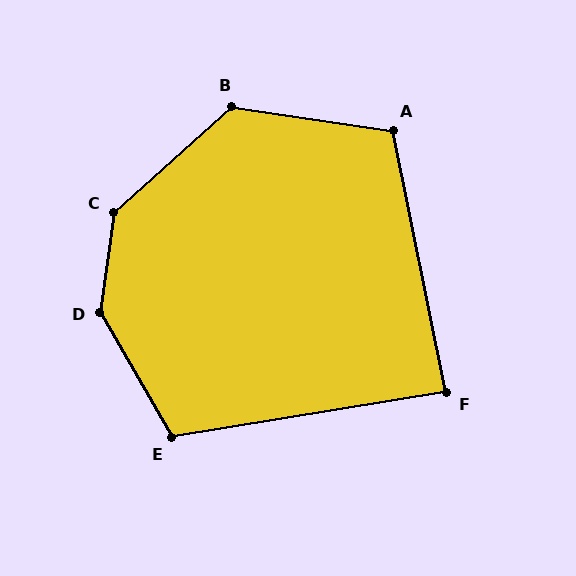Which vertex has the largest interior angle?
D, at approximately 142 degrees.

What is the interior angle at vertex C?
Approximately 140 degrees (obtuse).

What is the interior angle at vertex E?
Approximately 110 degrees (obtuse).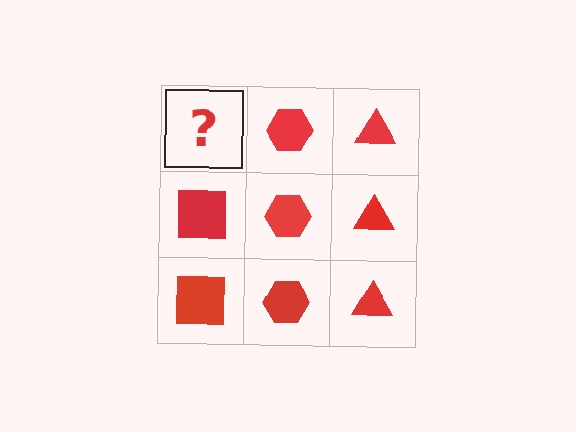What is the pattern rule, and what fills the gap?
The rule is that each column has a consistent shape. The gap should be filled with a red square.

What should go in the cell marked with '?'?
The missing cell should contain a red square.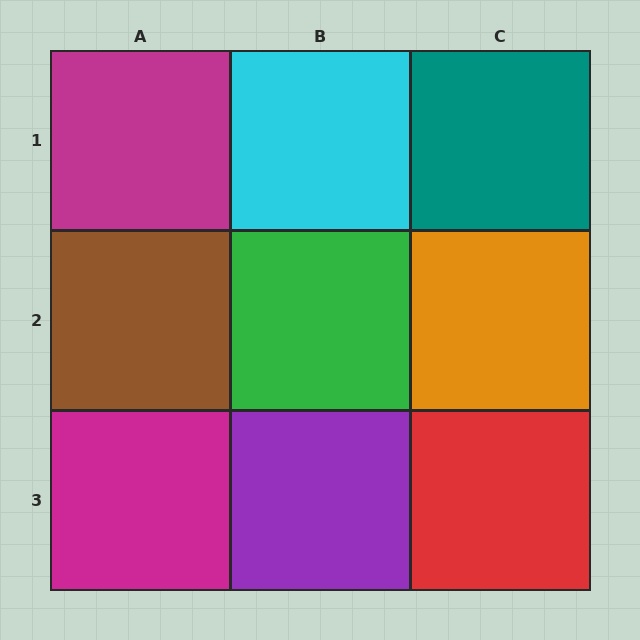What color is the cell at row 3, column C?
Red.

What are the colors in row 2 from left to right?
Brown, green, orange.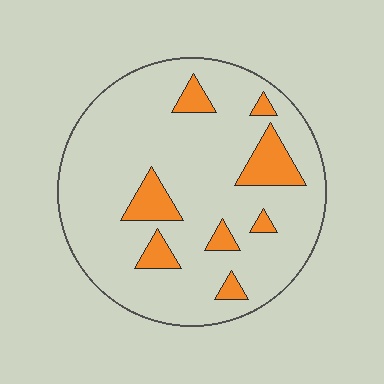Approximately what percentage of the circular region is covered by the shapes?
Approximately 15%.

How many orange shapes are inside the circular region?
8.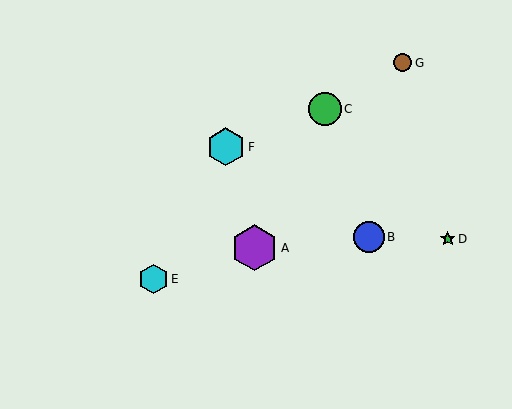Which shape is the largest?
The purple hexagon (labeled A) is the largest.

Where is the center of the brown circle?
The center of the brown circle is at (403, 63).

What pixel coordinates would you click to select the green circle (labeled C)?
Click at (325, 109) to select the green circle C.